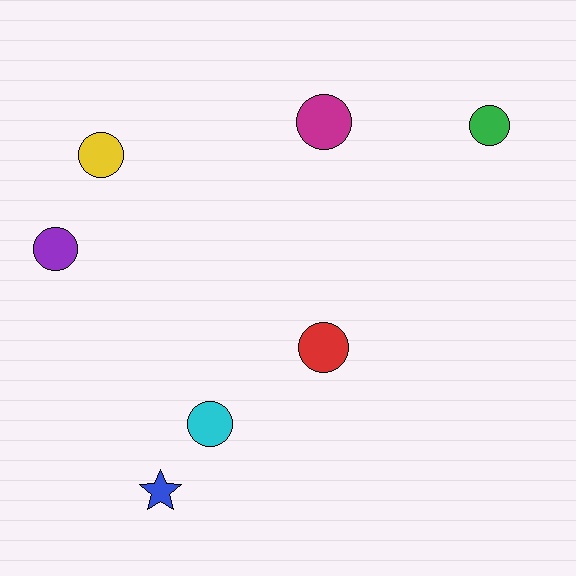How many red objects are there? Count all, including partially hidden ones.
There is 1 red object.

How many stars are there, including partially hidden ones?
There is 1 star.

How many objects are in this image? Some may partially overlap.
There are 7 objects.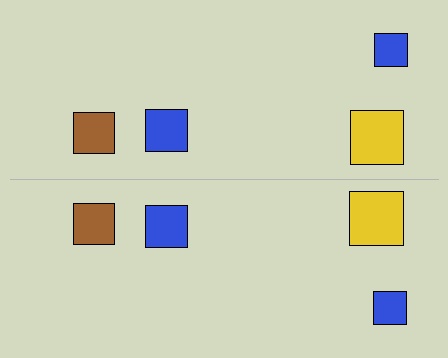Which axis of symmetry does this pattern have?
The pattern has a horizontal axis of symmetry running through the center of the image.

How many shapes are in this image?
There are 8 shapes in this image.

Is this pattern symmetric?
Yes, this pattern has bilateral (reflection) symmetry.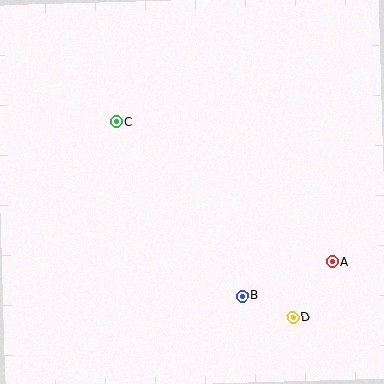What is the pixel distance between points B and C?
The distance between B and C is 215 pixels.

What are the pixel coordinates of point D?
Point D is at (293, 317).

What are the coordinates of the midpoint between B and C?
The midpoint between B and C is at (179, 209).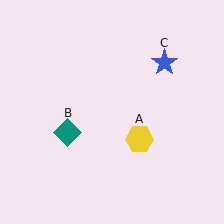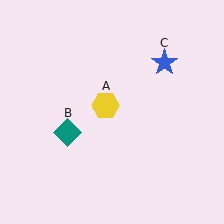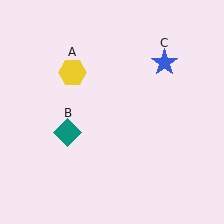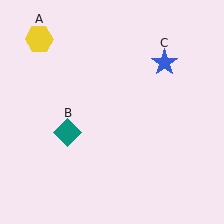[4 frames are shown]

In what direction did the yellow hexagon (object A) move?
The yellow hexagon (object A) moved up and to the left.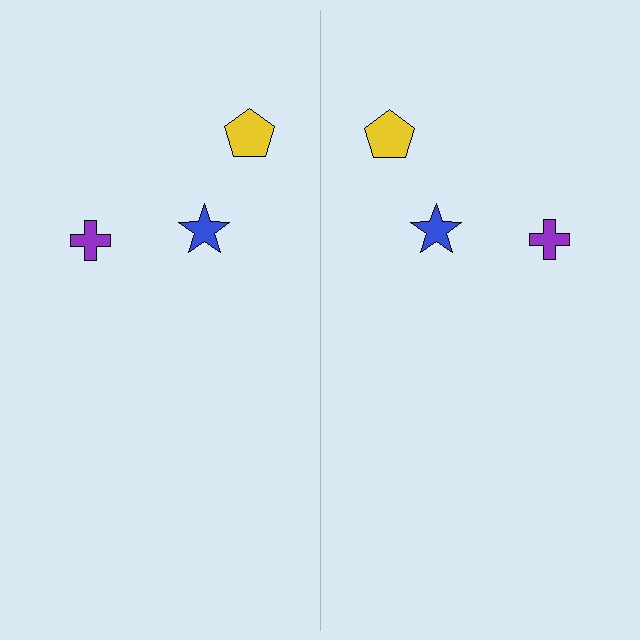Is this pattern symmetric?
Yes, this pattern has bilateral (reflection) symmetry.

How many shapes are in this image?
There are 6 shapes in this image.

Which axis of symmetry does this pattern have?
The pattern has a vertical axis of symmetry running through the center of the image.